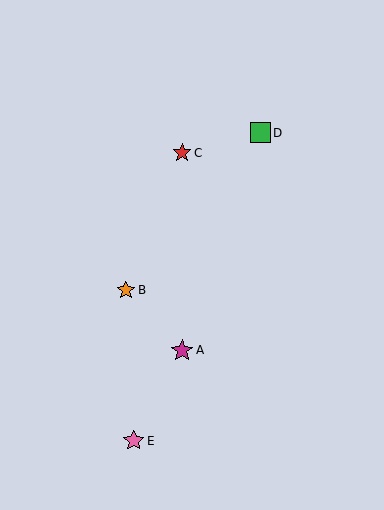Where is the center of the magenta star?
The center of the magenta star is at (182, 350).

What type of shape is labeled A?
Shape A is a magenta star.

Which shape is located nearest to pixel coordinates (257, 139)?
The green square (labeled D) at (261, 133) is nearest to that location.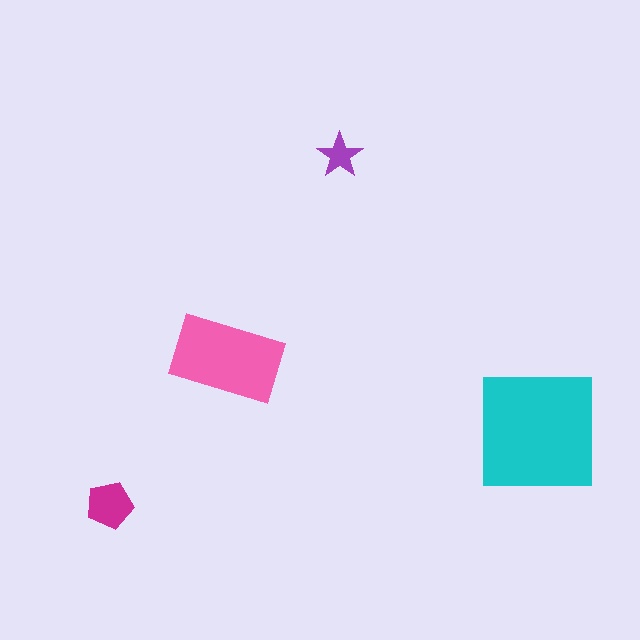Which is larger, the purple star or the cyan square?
The cyan square.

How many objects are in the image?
There are 4 objects in the image.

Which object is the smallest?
The purple star.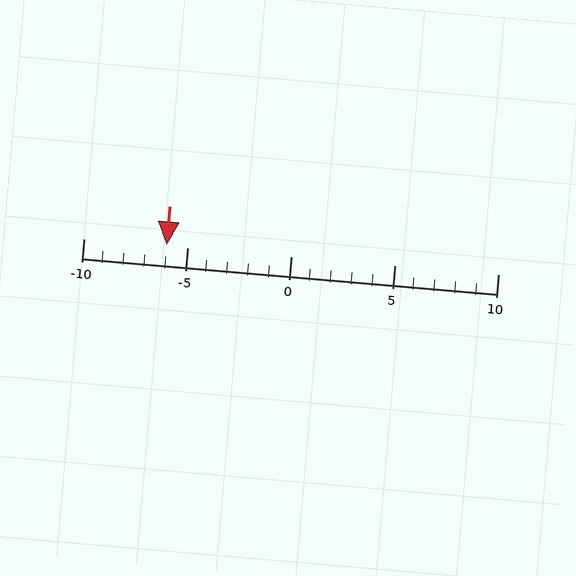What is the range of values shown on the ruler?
The ruler shows values from -10 to 10.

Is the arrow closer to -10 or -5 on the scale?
The arrow is closer to -5.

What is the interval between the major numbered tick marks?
The major tick marks are spaced 5 units apart.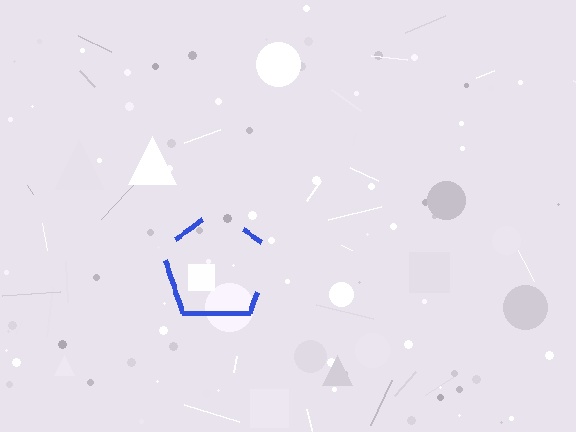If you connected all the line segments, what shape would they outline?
They would outline a pentagon.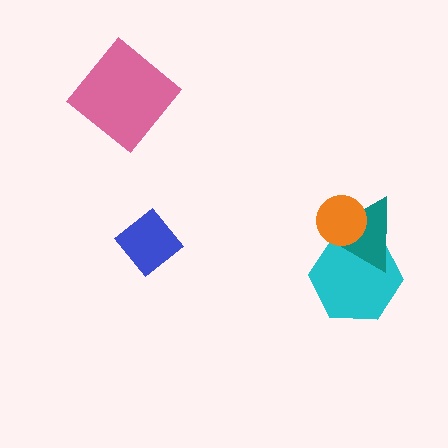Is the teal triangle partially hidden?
Yes, it is partially covered by another shape.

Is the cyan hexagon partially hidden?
Yes, it is partially covered by another shape.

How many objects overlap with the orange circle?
2 objects overlap with the orange circle.